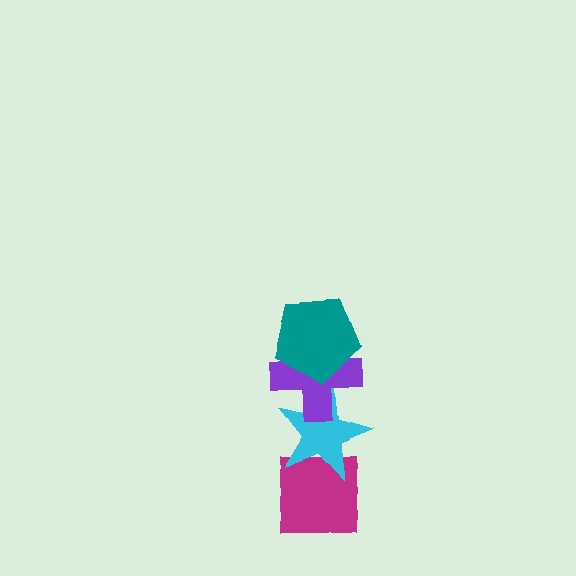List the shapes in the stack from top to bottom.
From top to bottom: the teal pentagon, the purple cross, the cyan star, the magenta square.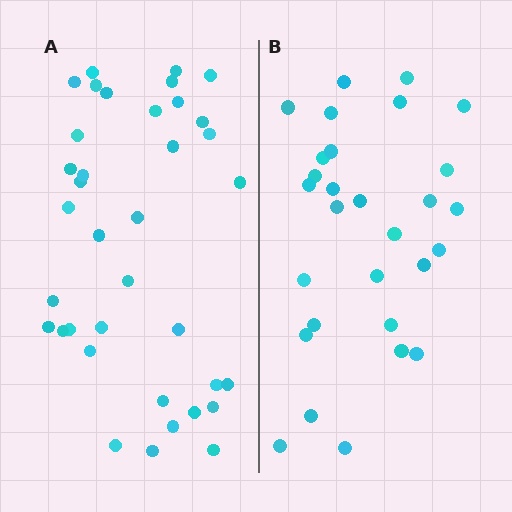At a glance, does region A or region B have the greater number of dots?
Region A (the left region) has more dots.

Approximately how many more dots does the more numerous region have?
Region A has roughly 8 or so more dots than region B.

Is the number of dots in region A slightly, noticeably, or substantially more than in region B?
Region A has noticeably more, but not dramatically so. The ratio is roughly 1.3 to 1.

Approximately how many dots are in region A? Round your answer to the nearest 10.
About 40 dots. (The exact count is 37, which rounds to 40.)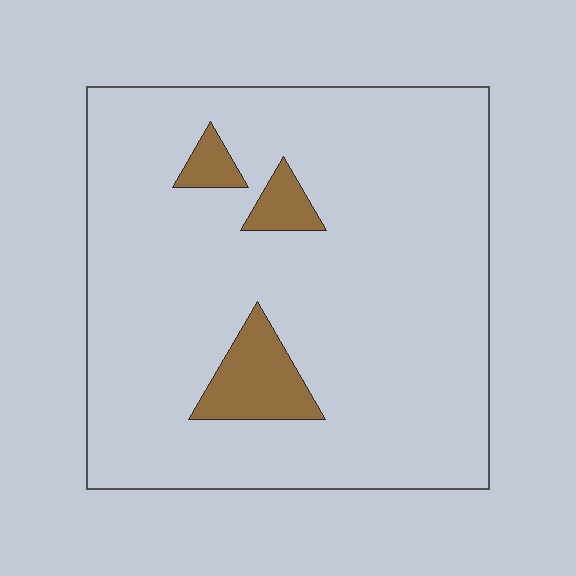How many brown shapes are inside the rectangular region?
3.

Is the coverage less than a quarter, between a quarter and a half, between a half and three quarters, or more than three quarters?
Less than a quarter.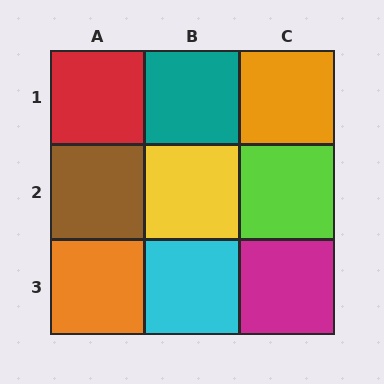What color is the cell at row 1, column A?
Red.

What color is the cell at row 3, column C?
Magenta.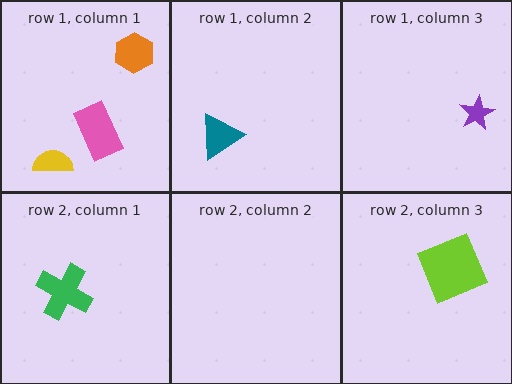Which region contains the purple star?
The row 1, column 3 region.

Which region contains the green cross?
The row 2, column 1 region.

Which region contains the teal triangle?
The row 1, column 2 region.